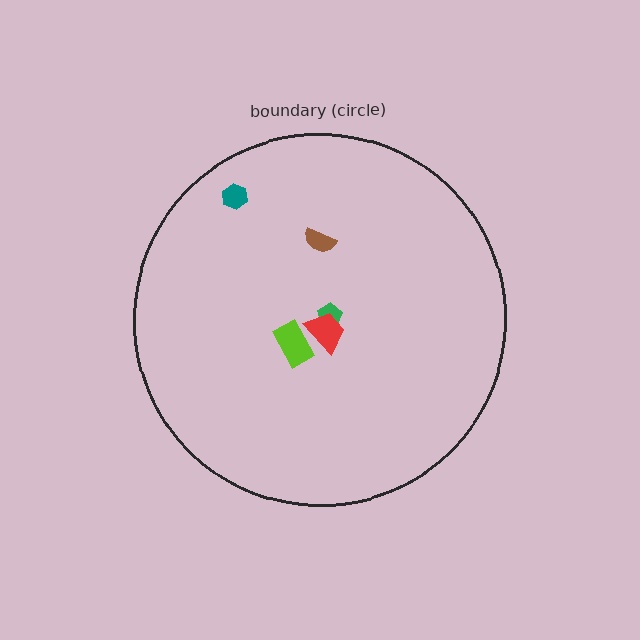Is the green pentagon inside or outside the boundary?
Inside.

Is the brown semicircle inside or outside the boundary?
Inside.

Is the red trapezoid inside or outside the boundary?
Inside.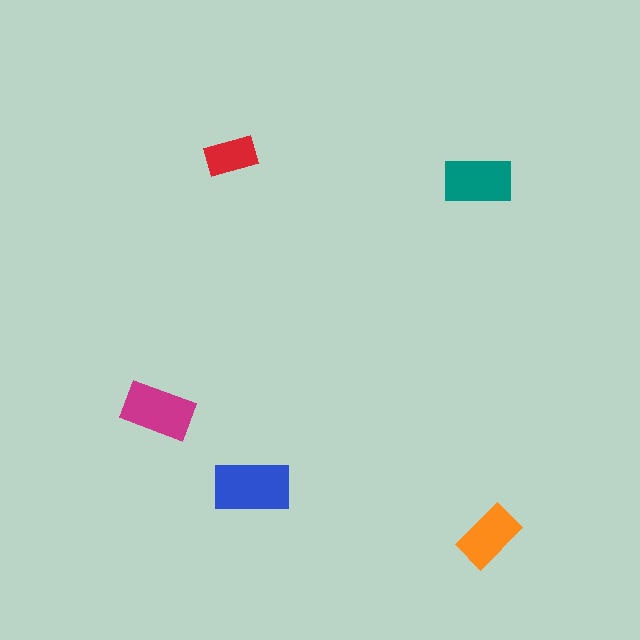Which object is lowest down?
The orange rectangle is bottommost.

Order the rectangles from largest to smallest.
the blue one, the magenta one, the teal one, the orange one, the red one.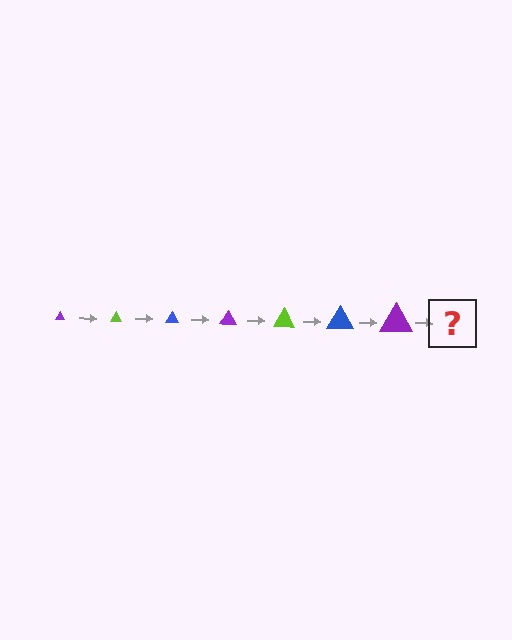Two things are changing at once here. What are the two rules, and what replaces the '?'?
The two rules are that the triangle grows larger each step and the color cycles through purple, lime, and blue. The '?' should be a lime triangle, larger than the previous one.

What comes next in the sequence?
The next element should be a lime triangle, larger than the previous one.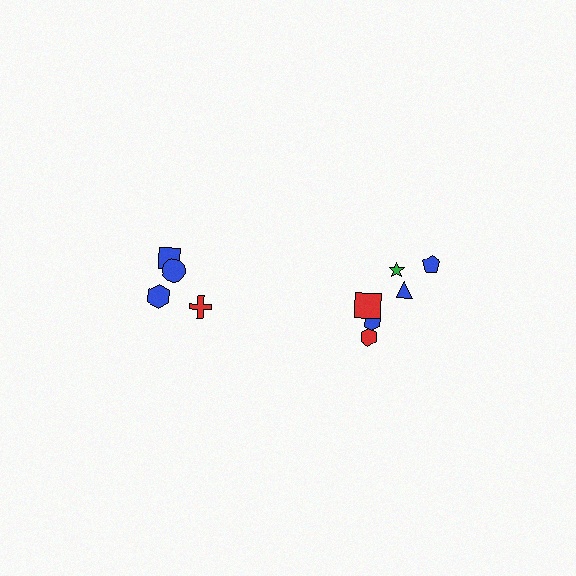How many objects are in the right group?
There are 6 objects.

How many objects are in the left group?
There are 4 objects.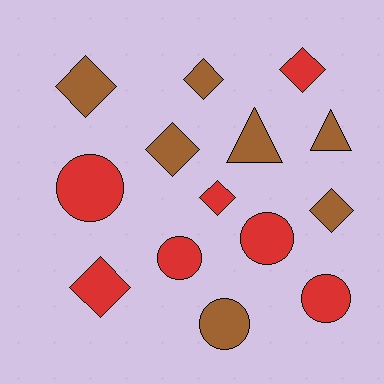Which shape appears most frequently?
Diamond, with 7 objects.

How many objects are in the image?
There are 14 objects.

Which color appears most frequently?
Brown, with 7 objects.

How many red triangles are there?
There are no red triangles.